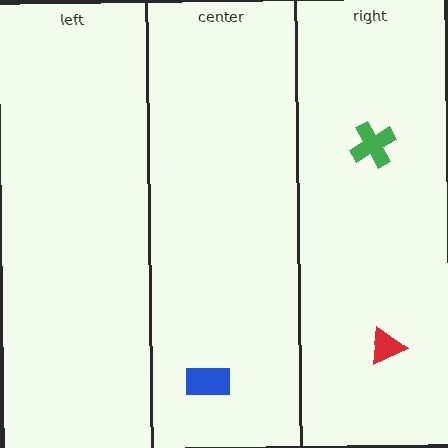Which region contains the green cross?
The right region.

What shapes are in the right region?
The red triangle, the green cross.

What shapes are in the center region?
The blue rectangle.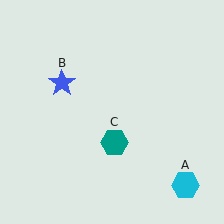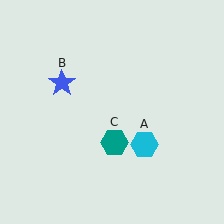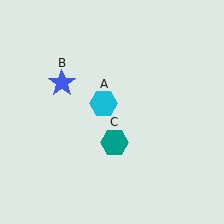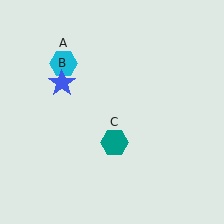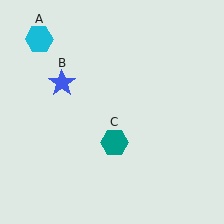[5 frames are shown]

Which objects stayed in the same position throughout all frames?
Blue star (object B) and teal hexagon (object C) remained stationary.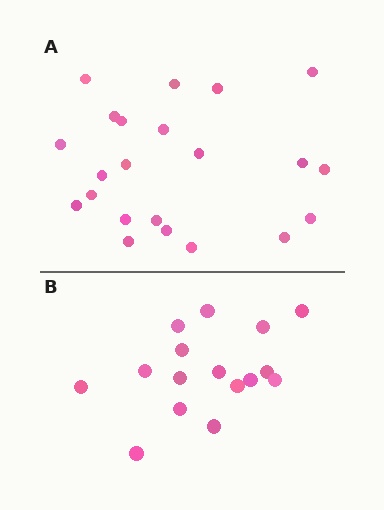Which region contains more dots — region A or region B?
Region A (the top region) has more dots.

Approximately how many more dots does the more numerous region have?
Region A has about 6 more dots than region B.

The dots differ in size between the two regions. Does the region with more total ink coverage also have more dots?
No. Region B has more total ink coverage because its dots are larger, but region A actually contains more individual dots. Total area can be misleading — the number of items is what matters here.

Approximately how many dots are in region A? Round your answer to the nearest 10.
About 20 dots. (The exact count is 22, which rounds to 20.)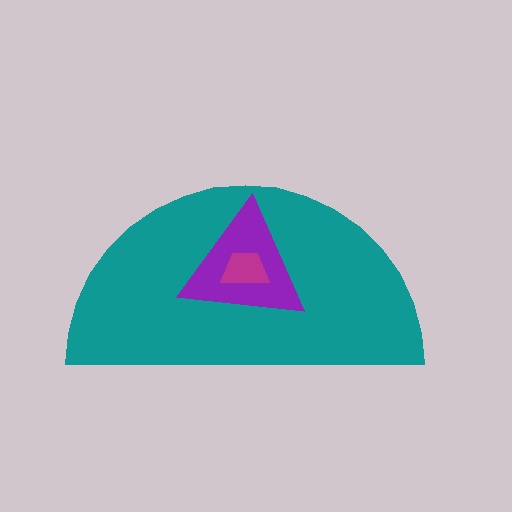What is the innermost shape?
The magenta trapezoid.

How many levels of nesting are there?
3.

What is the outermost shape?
The teal semicircle.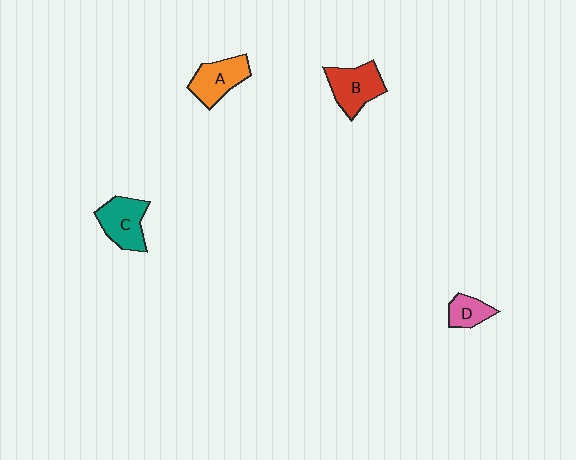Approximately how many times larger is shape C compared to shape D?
Approximately 1.8 times.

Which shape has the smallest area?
Shape D (pink).